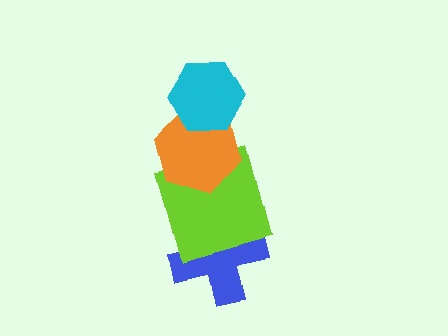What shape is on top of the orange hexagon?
The cyan hexagon is on top of the orange hexagon.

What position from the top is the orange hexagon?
The orange hexagon is 2nd from the top.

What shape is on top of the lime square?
The orange hexagon is on top of the lime square.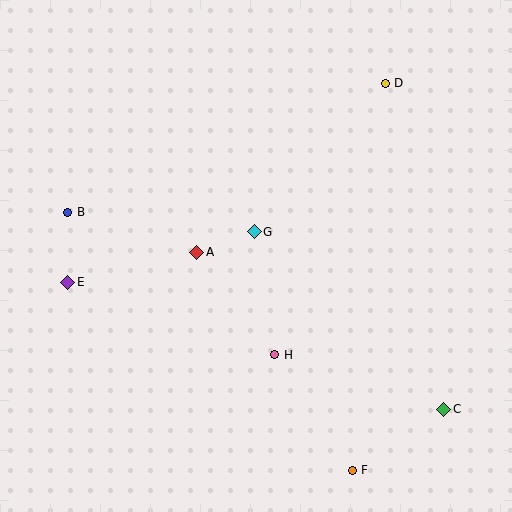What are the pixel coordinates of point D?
Point D is at (385, 83).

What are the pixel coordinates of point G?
Point G is at (254, 232).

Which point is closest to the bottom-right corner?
Point C is closest to the bottom-right corner.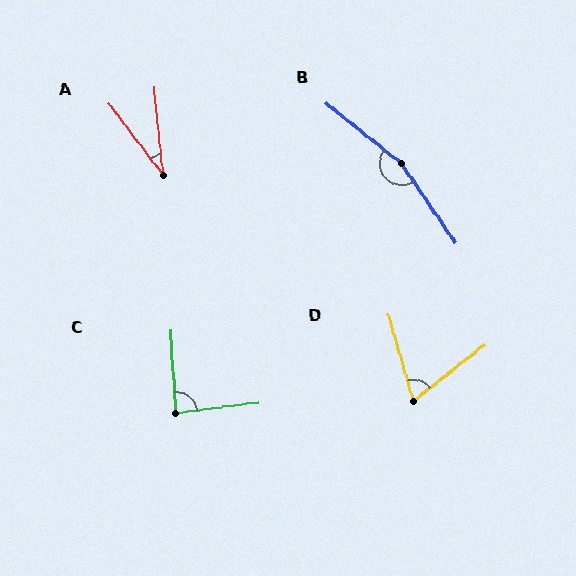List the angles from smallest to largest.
A (31°), D (68°), C (86°), B (163°).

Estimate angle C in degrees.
Approximately 86 degrees.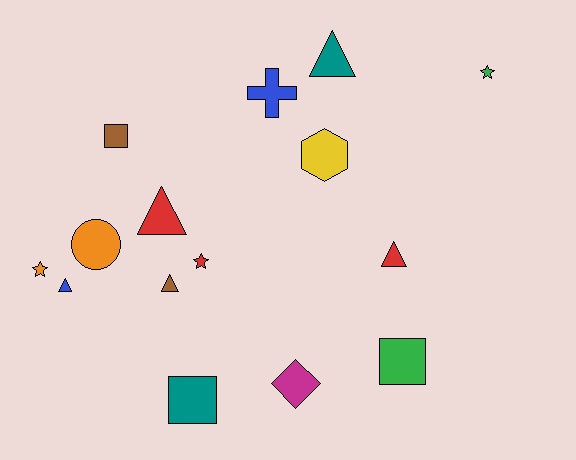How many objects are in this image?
There are 15 objects.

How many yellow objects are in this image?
There is 1 yellow object.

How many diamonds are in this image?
There is 1 diamond.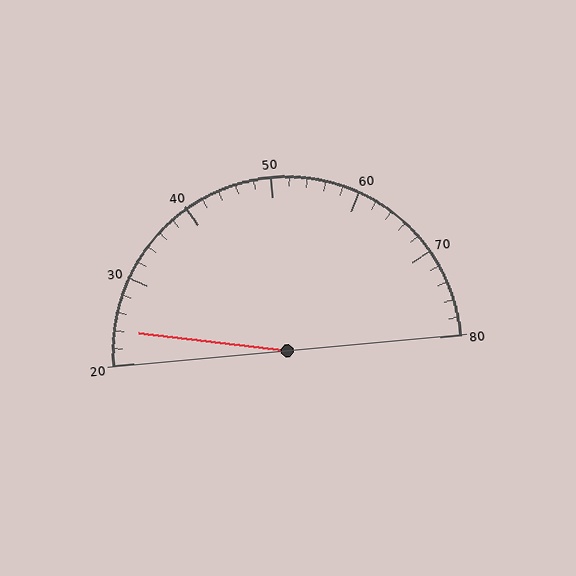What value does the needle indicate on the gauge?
The needle indicates approximately 24.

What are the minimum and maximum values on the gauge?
The gauge ranges from 20 to 80.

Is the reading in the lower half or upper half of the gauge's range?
The reading is in the lower half of the range (20 to 80).